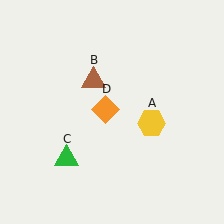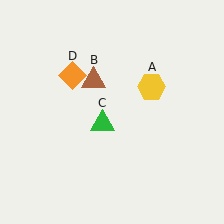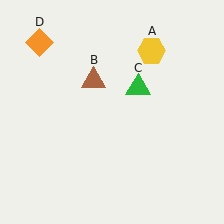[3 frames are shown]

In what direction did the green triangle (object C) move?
The green triangle (object C) moved up and to the right.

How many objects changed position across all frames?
3 objects changed position: yellow hexagon (object A), green triangle (object C), orange diamond (object D).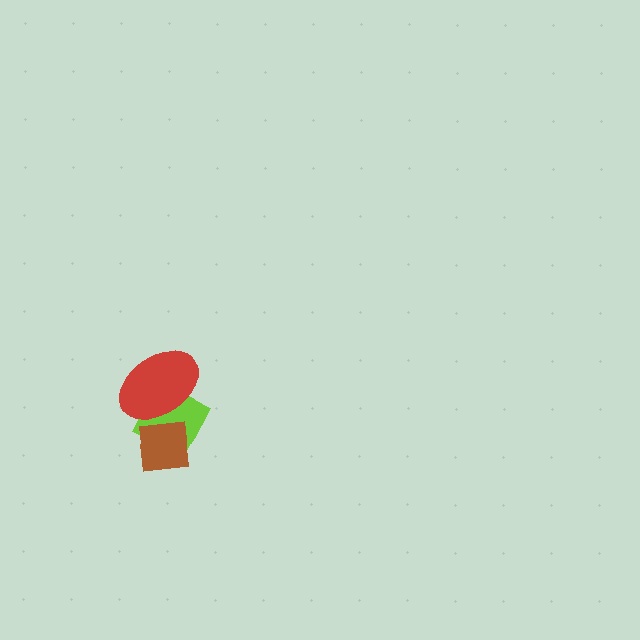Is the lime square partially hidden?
Yes, it is partially covered by another shape.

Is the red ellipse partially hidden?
No, no other shape covers it.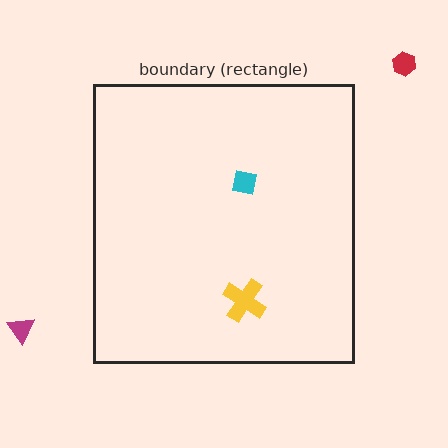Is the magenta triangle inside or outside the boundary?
Outside.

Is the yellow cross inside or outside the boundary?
Inside.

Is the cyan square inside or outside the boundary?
Inside.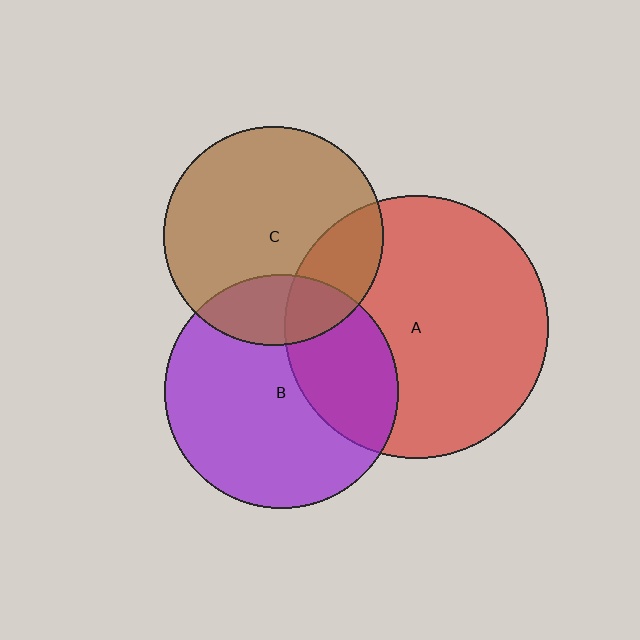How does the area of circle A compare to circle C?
Approximately 1.4 times.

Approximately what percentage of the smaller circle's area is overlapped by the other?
Approximately 20%.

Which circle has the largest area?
Circle A (red).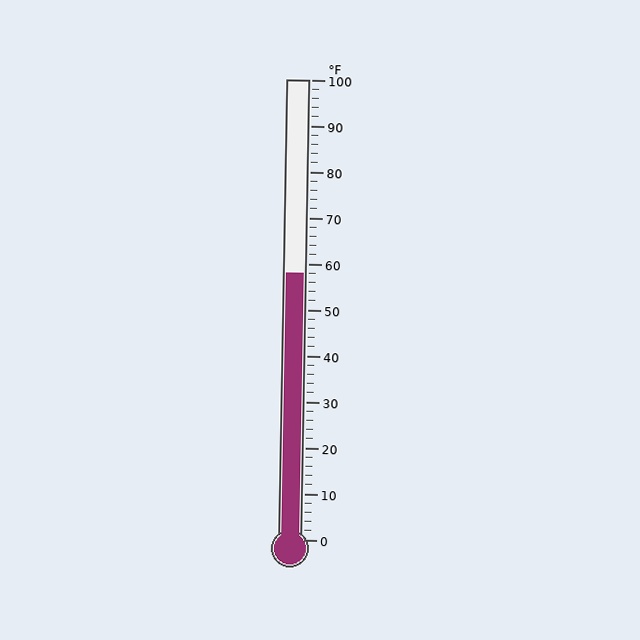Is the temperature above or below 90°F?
The temperature is below 90°F.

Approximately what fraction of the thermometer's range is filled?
The thermometer is filled to approximately 60% of its range.